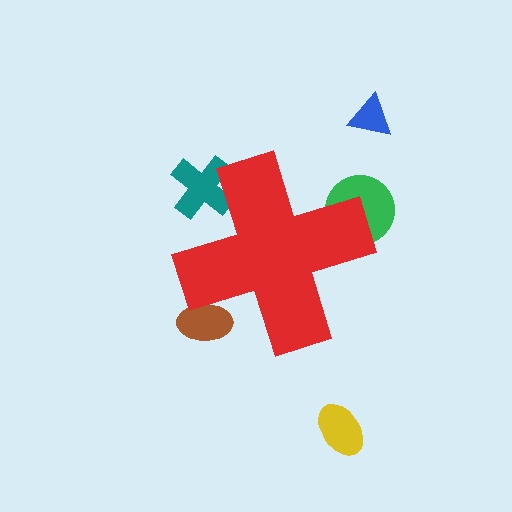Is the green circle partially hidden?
Yes, the green circle is partially hidden behind the red cross.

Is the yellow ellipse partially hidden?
No, the yellow ellipse is fully visible.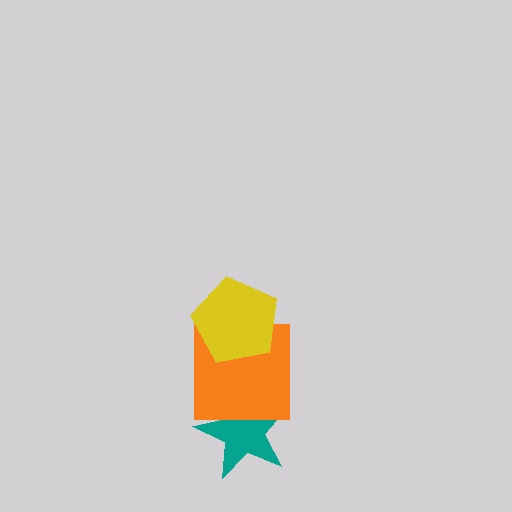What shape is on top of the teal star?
The orange square is on top of the teal star.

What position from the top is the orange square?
The orange square is 2nd from the top.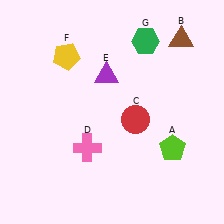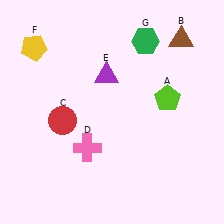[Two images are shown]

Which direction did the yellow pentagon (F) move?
The yellow pentagon (F) moved left.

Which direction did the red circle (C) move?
The red circle (C) moved left.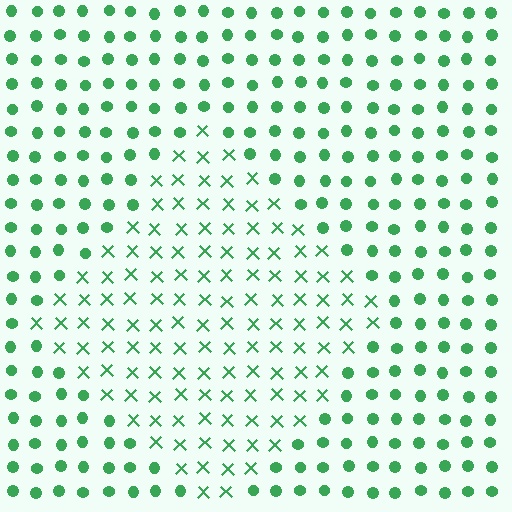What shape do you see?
I see a diamond.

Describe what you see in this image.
The image is filled with small green elements arranged in a uniform grid. A diamond-shaped region contains X marks, while the surrounding area contains circles. The boundary is defined purely by the change in element shape.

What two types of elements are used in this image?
The image uses X marks inside the diamond region and circles outside it.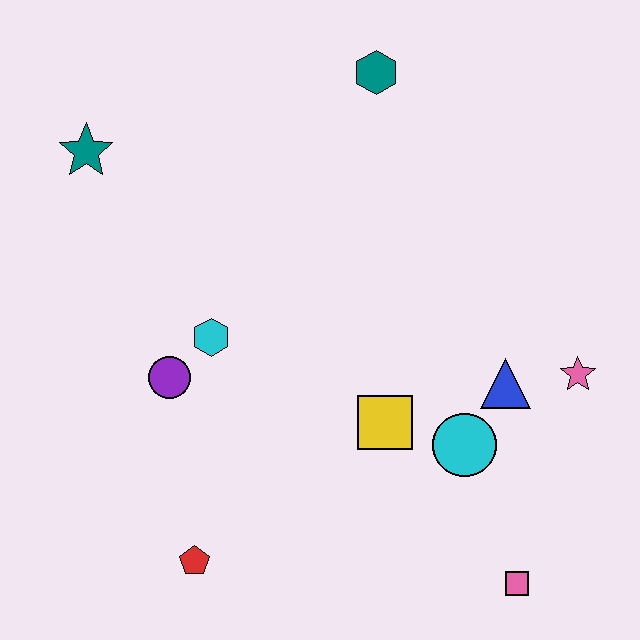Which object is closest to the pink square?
The cyan circle is closest to the pink square.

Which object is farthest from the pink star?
The teal star is farthest from the pink star.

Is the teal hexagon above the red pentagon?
Yes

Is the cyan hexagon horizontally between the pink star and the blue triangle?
No